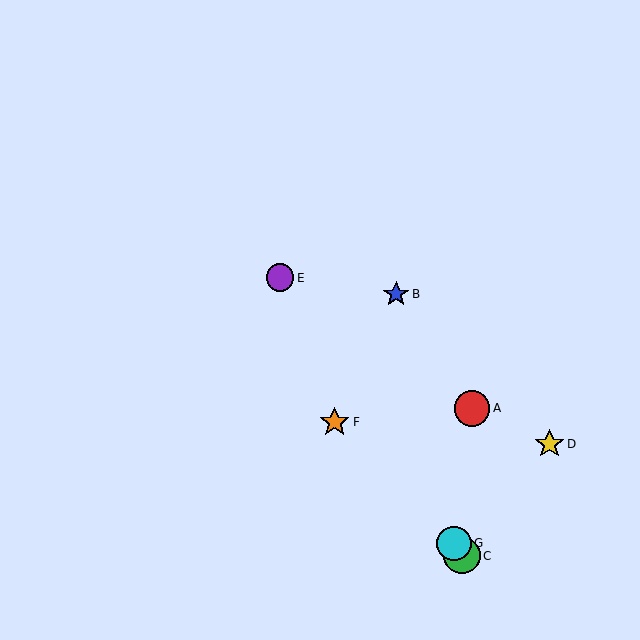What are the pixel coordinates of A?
Object A is at (472, 408).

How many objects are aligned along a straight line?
3 objects (C, E, G) are aligned along a straight line.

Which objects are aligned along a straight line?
Objects C, E, G are aligned along a straight line.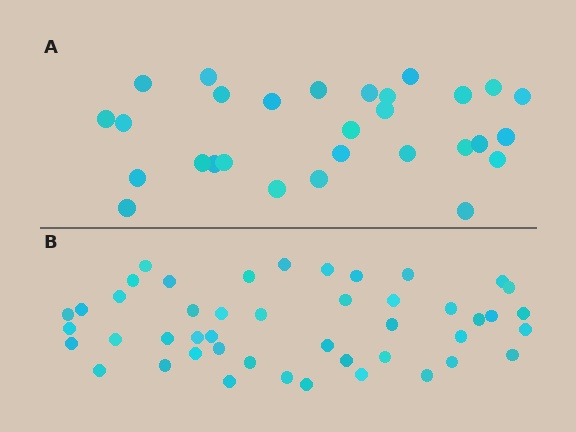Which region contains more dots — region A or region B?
Region B (the bottom region) has more dots.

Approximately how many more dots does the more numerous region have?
Region B has approximately 15 more dots than region A.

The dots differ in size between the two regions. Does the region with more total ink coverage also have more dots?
No. Region A has more total ink coverage because its dots are larger, but region B actually contains more individual dots. Total area can be misleading — the number of items is what matters here.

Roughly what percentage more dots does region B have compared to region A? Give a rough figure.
About 60% more.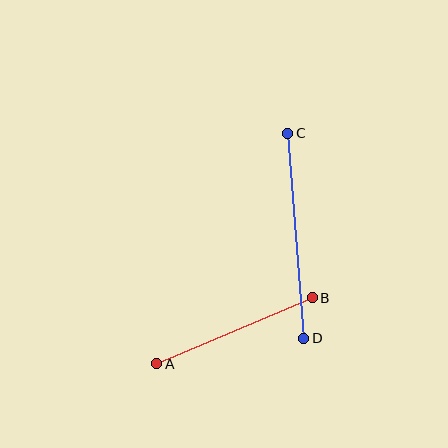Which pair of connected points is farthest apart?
Points C and D are farthest apart.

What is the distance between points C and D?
The distance is approximately 206 pixels.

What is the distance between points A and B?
The distance is approximately 169 pixels.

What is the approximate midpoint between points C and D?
The midpoint is at approximately (296, 236) pixels.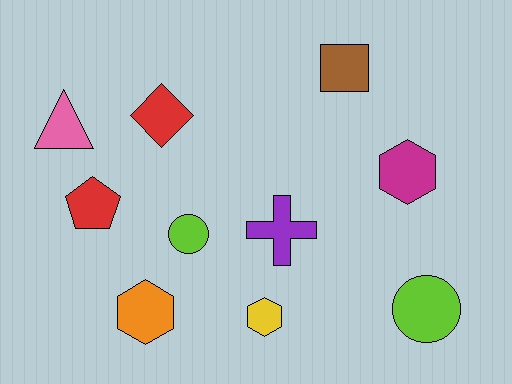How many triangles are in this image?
There is 1 triangle.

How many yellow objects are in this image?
There is 1 yellow object.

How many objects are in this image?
There are 10 objects.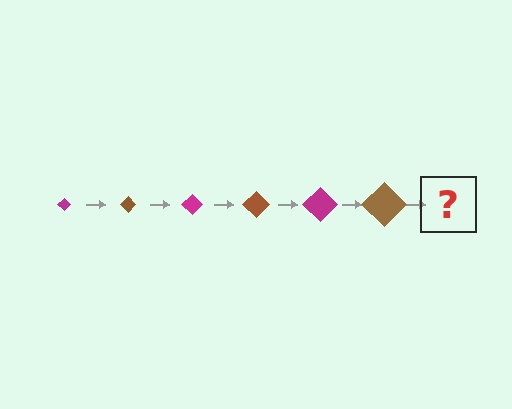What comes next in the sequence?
The next element should be a magenta diamond, larger than the previous one.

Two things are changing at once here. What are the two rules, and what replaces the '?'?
The two rules are that the diamond grows larger each step and the color cycles through magenta and brown. The '?' should be a magenta diamond, larger than the previous one.